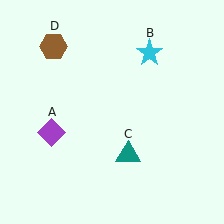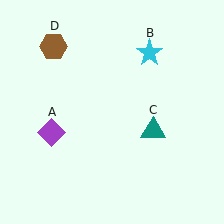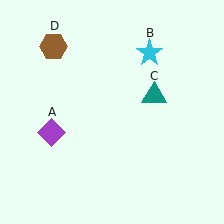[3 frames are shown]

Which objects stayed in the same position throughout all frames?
Purple diamond (object A) and cyan star (object B) and brown hexagon (object D) remained stationary.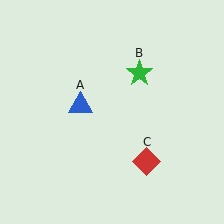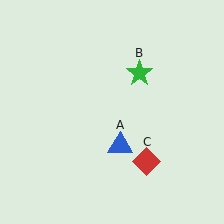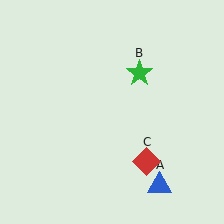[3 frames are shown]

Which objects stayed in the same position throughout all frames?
Green star (object B) and red diamond (object C) remained stationary.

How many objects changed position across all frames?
1 object changed position: blue triangle (object A).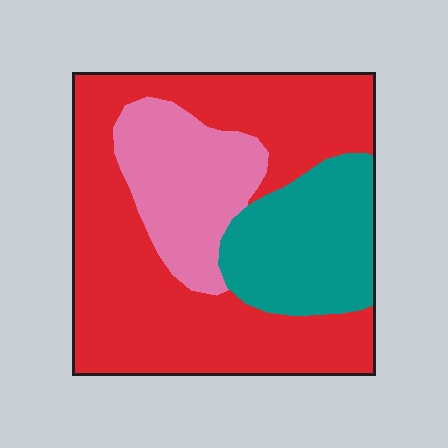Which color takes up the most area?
Red, at roughly 60%.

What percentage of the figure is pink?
Pink covers 20% of the figure.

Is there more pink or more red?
Red.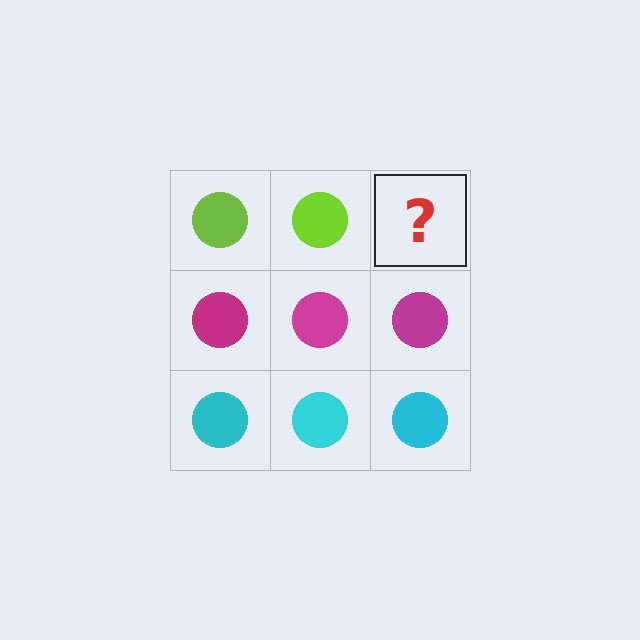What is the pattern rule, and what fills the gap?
The rule is that each row has a consistent color. The gap should be filled with a lime circle.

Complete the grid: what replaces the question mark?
The question mark should be replaced with a lime circle.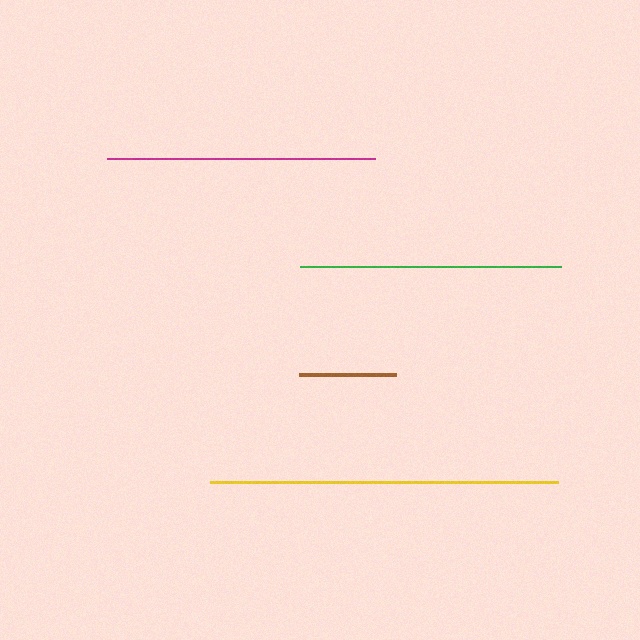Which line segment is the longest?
The yellow line is the longest at approximately 348 pixels.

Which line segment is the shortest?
The brown line is the shortest at approximately 97 pixels.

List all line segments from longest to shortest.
From longest to shortest: yellow, magenta, green, brown.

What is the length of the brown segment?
The brown segment is approximately 97 pixels long.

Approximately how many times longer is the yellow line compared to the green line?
The yellow line is approximately 1.3 times the length of the green line.